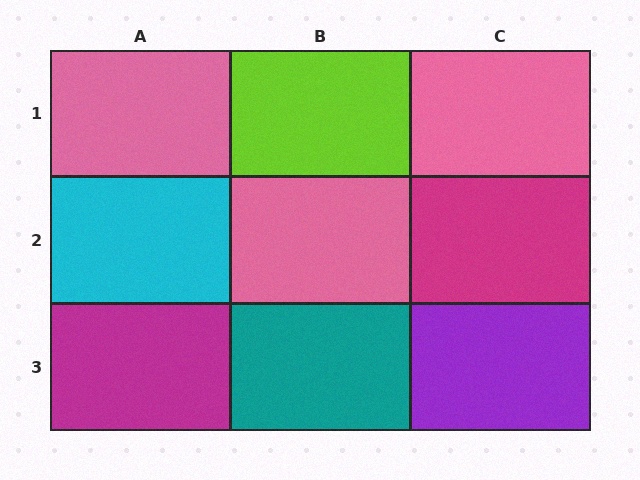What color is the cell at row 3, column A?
Magenta.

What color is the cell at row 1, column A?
Pink.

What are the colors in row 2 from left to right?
Cyan, pink, magenta.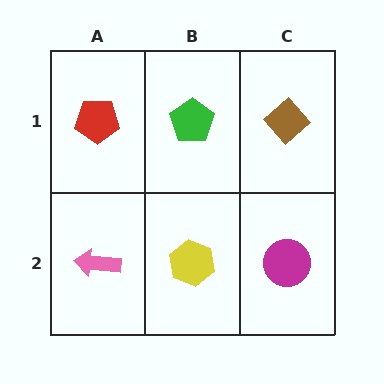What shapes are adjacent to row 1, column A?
A pink arrow (row 2, column A), a green pentagon (row 1, column B).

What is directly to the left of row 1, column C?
A green pentagon.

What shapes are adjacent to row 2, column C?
A brown diamond (row 1, column C), a yellow hexagon (row 2, column B).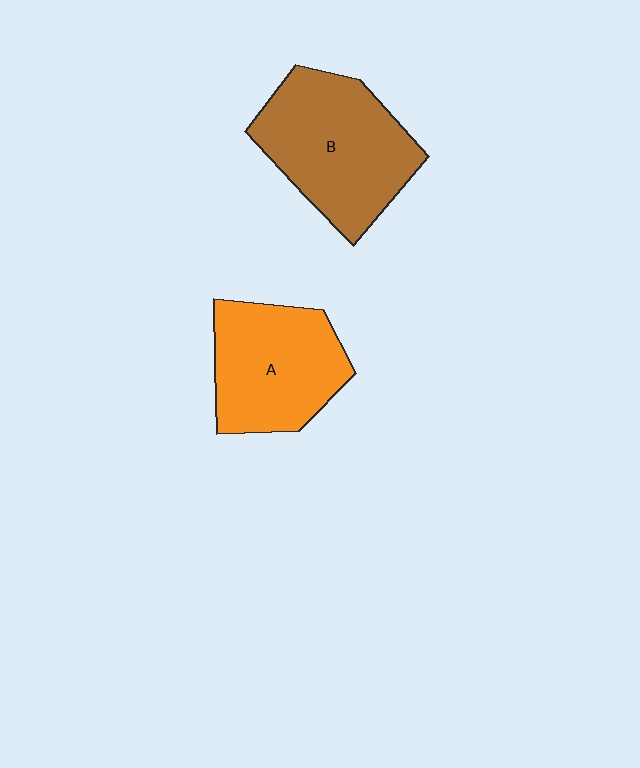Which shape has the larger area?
Shape B (brown).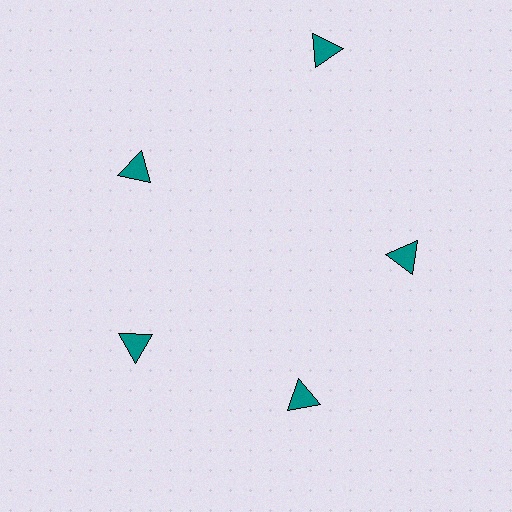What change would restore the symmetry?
The symmetry would be restored by moving it inward, back onto the ring so that all 5 triangles sit at equal angles and equal distance from the center.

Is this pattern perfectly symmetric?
No. The 5 teal triangles are arranged in a ring, but one element near the 1 o'clock position is pushed outward from the center, breaking the 5-fold rotational symmetry.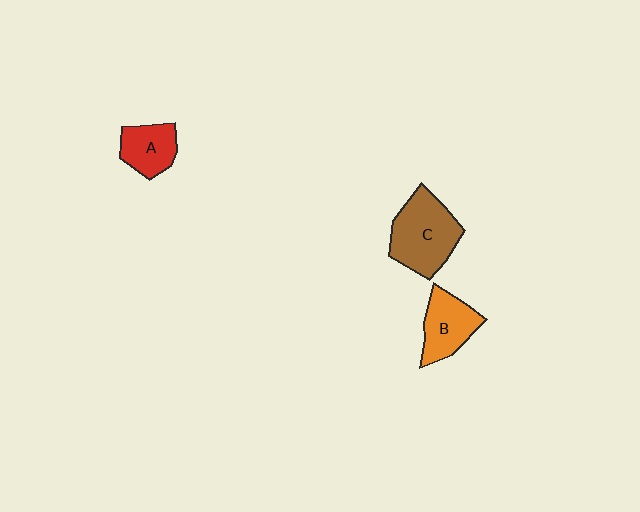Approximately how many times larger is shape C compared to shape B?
Approximately 1.5 times.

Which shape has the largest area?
Shape C (brown).